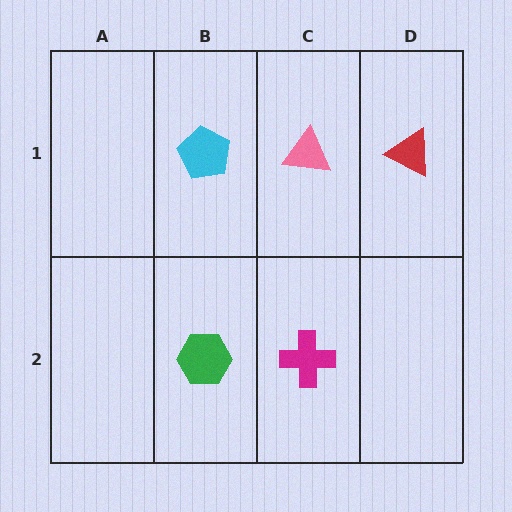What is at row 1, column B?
A cyan pentagon.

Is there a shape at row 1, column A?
No, that cell is empty.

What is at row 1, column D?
A red triangle.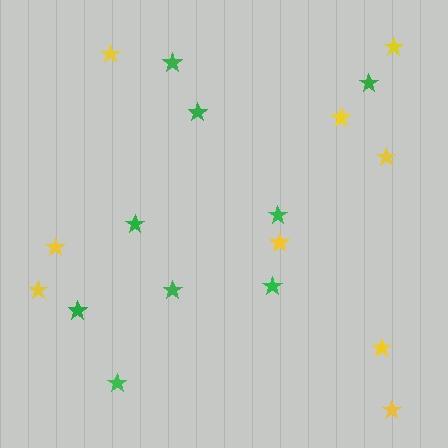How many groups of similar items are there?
There are 2 groups: one group of yellow stars (9) and one group of green stars (9).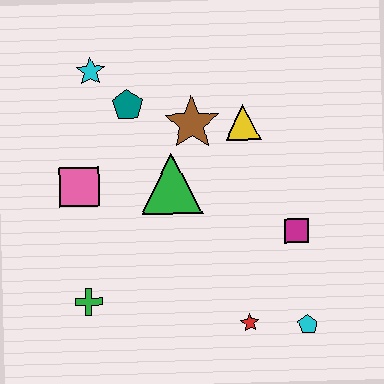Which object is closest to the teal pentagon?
The cyan star is closest to the teal pentagon.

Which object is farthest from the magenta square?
The cyan star is farthest from the magenta square.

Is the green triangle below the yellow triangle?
Yes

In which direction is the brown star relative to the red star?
The brown star is above the red star.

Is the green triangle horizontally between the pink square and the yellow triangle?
Yes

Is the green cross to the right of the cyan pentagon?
No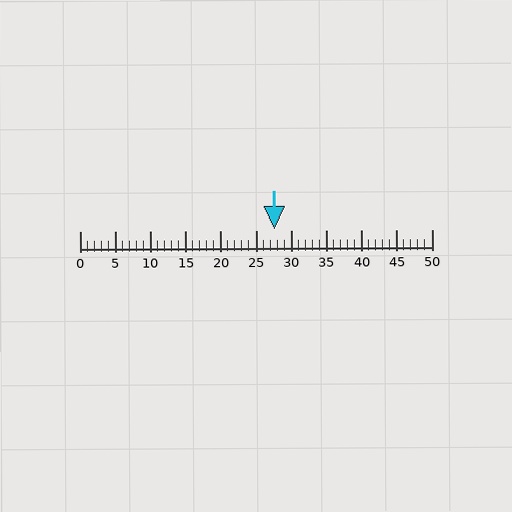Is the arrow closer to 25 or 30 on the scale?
The arrow is closer to 30.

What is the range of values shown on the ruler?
The ruler shows values from 0 to 50.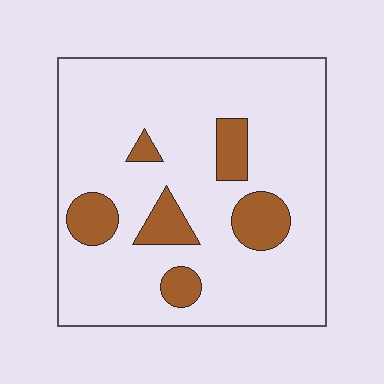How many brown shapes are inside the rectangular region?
6.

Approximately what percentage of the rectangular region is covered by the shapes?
Approximately 15%.